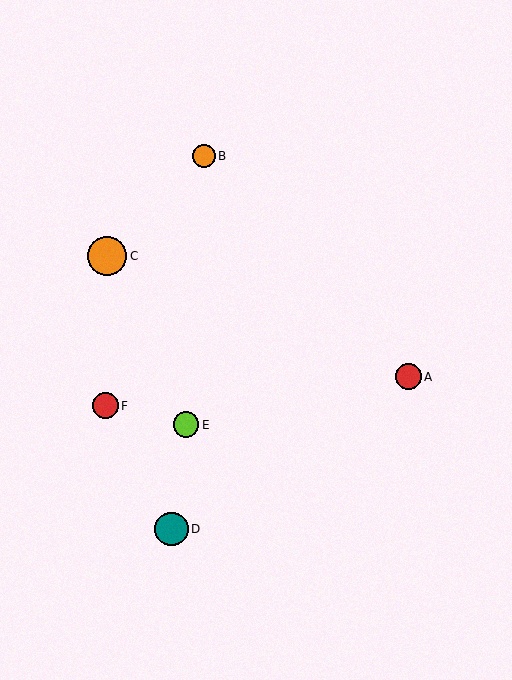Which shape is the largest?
The orange circle (labeled C) is the largest.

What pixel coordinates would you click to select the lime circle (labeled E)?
Click at (186, 425) to select the lime circle E.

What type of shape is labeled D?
Shape D is a teal circle.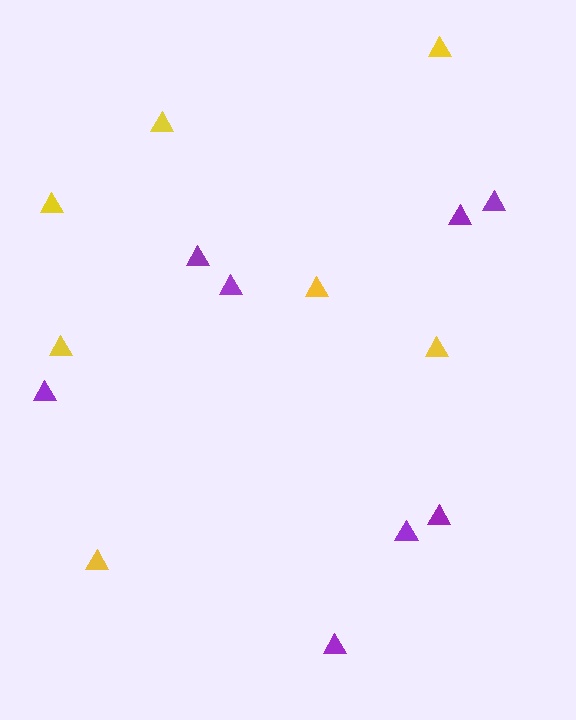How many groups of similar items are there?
There are 2 groups: one group of yellow triangles (7) and one group of purple triangles (8).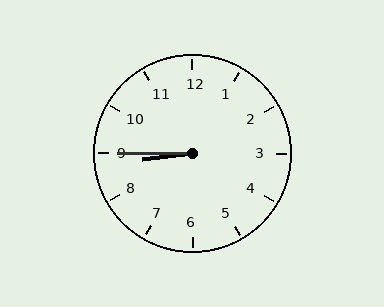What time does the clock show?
8:45.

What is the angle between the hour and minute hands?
Approximately 8 degrees.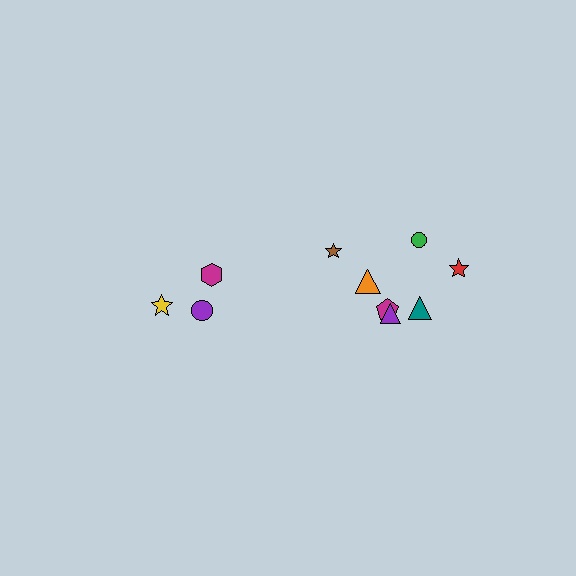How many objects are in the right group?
There are 7 objects.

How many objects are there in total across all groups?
There are 10 objects.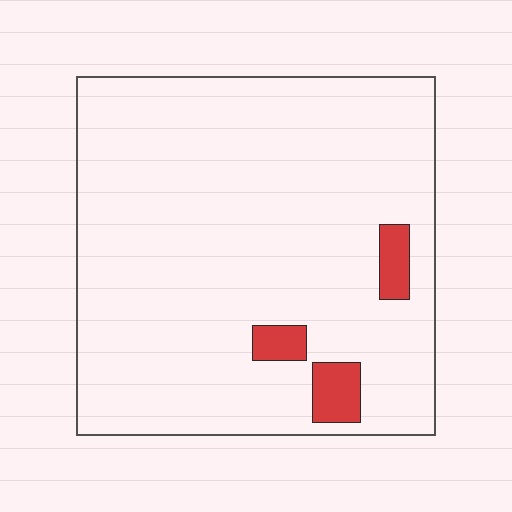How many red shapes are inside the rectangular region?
3.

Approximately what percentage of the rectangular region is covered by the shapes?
Approximately 5%.